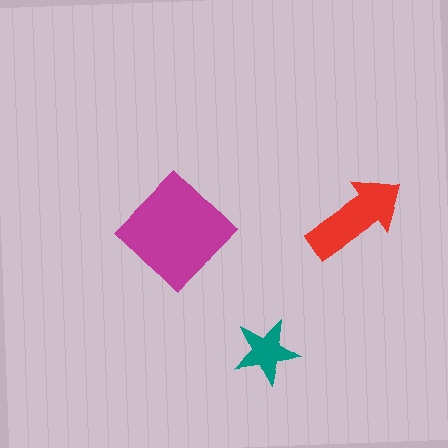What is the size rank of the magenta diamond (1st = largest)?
1st.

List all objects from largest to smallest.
The magenta diamond, the red arrow, the teal star.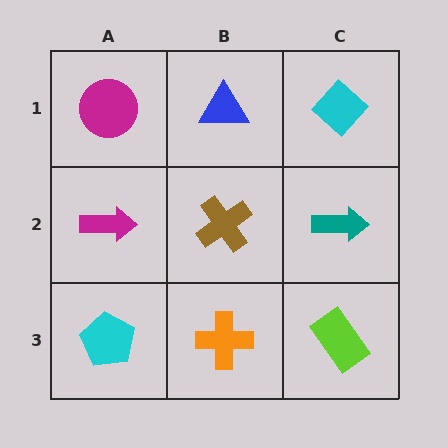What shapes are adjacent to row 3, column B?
A brown cross (row 2, column B), a cyan pentagon (row 3, column A), a lime rectangle (row 3, column C).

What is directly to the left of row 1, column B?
A magenta circle.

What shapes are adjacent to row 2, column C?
A cyan diamond (row 1, column C), a lime rectangle (row 3, column C), a brown cross (row 2, column B).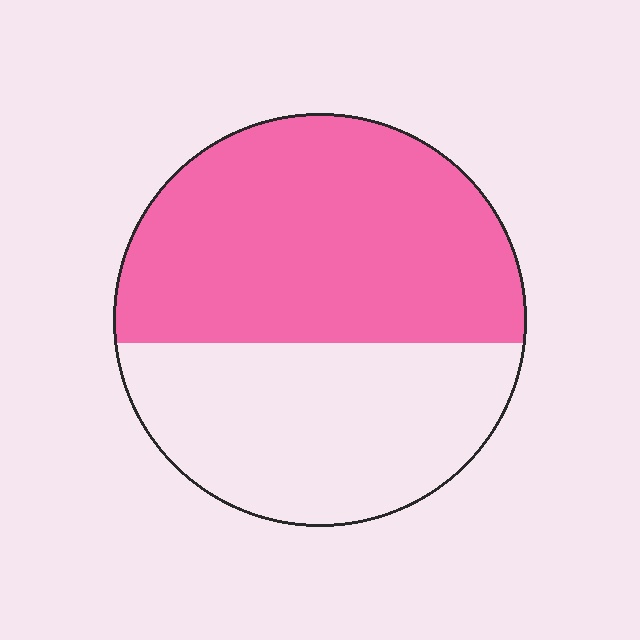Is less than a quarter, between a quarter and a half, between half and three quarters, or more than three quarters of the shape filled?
Between half and three quarters.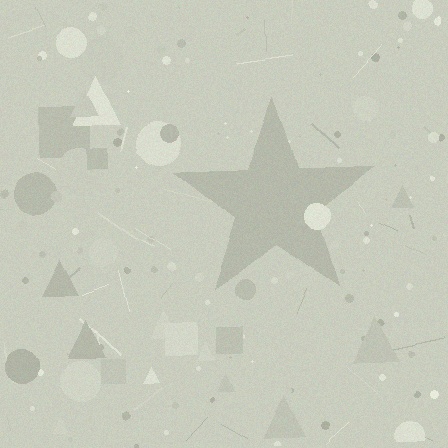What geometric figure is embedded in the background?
A star is embedded in the background.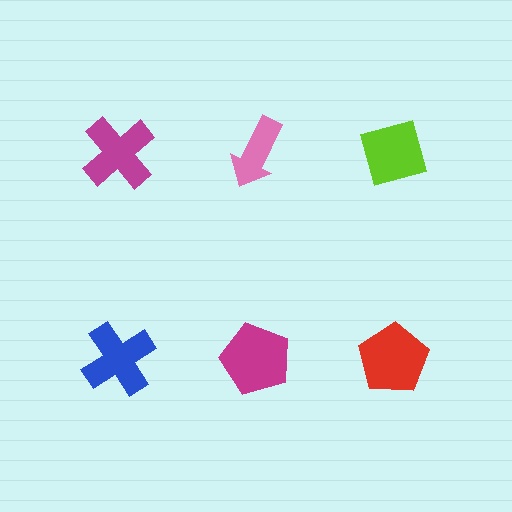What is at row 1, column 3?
A lime diamond.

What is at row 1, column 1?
A magenta cross.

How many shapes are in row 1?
3 shapes.